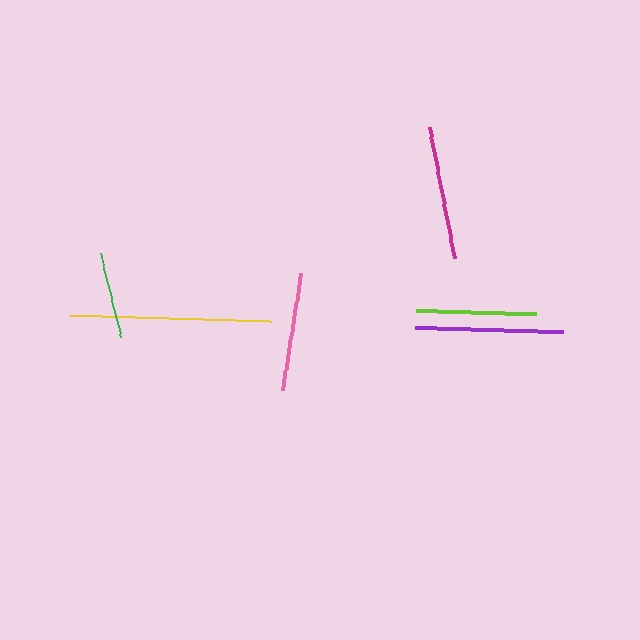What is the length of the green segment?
The green segment is approximately 87 pixels long.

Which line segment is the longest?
The yellow line is the longest at approximately 201 pixels.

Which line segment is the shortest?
The green line is the shortest at approximately 87 pixels.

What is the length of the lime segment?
The lime segment is approximately 120 pixels long.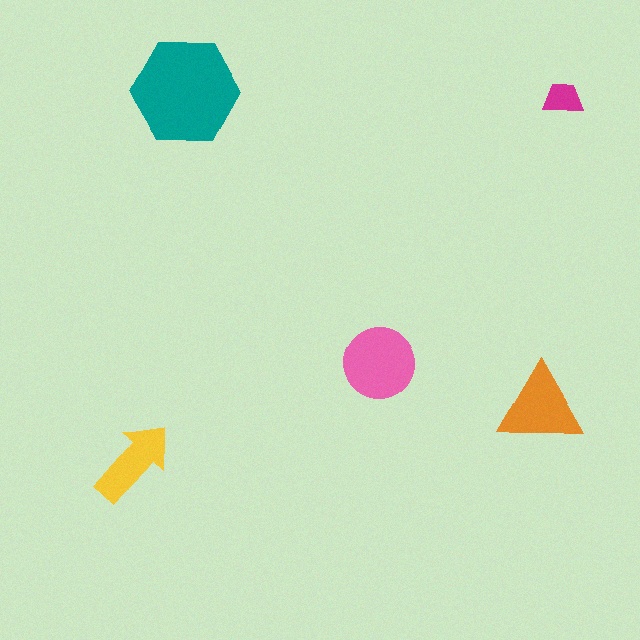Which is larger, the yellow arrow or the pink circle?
The pink circle.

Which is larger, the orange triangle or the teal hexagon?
The teal hexagon.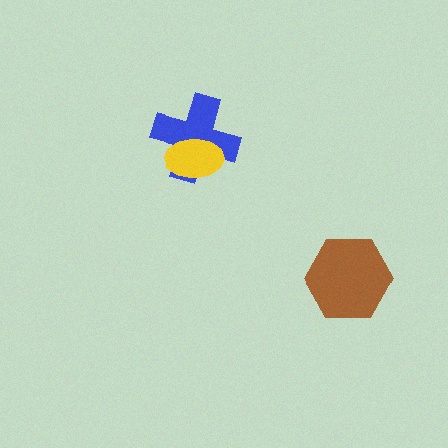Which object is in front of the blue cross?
The yellow ellipse is in front of the blue cross.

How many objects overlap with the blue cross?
1 object overlaps with the blue cross.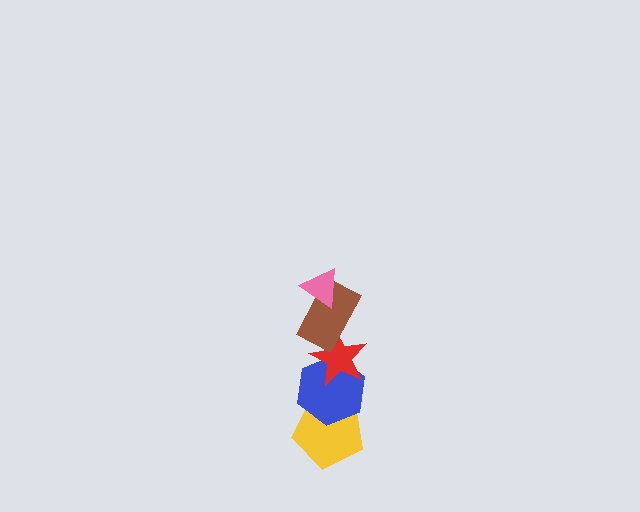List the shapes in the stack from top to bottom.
From top to bottom: the pink triangle, the brown rectangle, the red star, the blue hexagon, the yellow pentagon.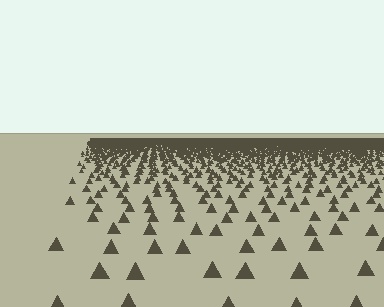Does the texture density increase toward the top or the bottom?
Density increases toward the top.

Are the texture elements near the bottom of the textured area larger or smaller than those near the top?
Larger. Near the bottom, elements are closer to the viewer and appear at a bigger on-screen size.